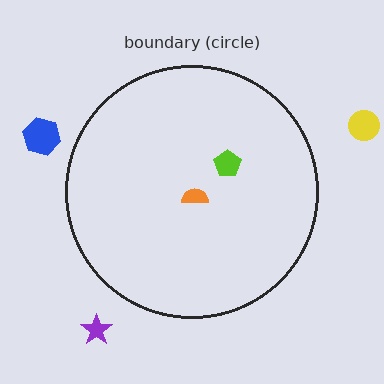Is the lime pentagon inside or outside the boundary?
Inside.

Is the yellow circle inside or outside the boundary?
Outside.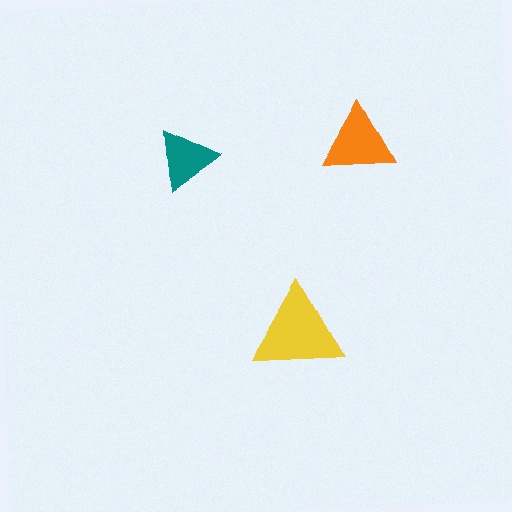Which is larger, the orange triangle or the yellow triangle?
The yellow one.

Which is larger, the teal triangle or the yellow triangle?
The yellow one.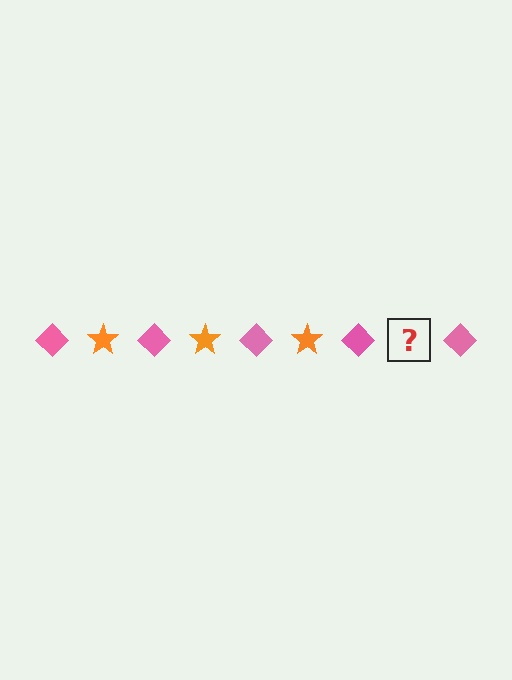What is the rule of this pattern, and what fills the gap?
The rule is that the pattern alternates between pink diamond and orange star. The gap should be filled with an orange star.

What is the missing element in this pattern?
The missing element is an orange star.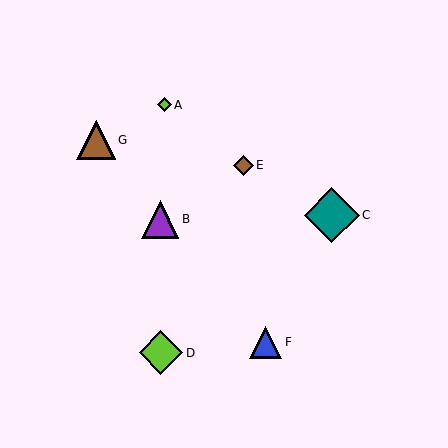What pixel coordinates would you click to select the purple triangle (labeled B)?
Click at (160, 219) to select the purple triangle B.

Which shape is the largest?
The teal diamond (labeled C) is the largest.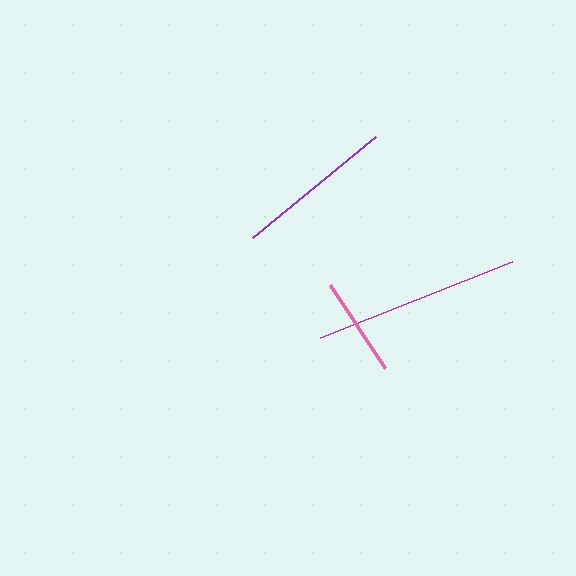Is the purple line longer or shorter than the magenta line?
The magenta line is longer than the purple line.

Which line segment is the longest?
The magenta line is the longest at approximately 207 pixels.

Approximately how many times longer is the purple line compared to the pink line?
The purple line is approximately 1.6 times the length of the pink line.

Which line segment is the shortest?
The pink line is the shortest at approximately 100 pixels.